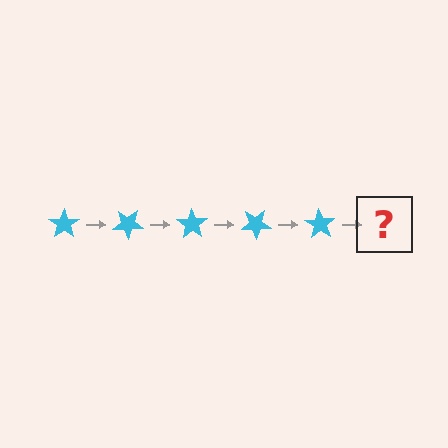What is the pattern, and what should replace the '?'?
The pattern is that the star rotates 35 degrees each step. The '?' should be a cyan star rotated 175 degrees.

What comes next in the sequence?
The next element should be a cyan star rotated 175 degrees.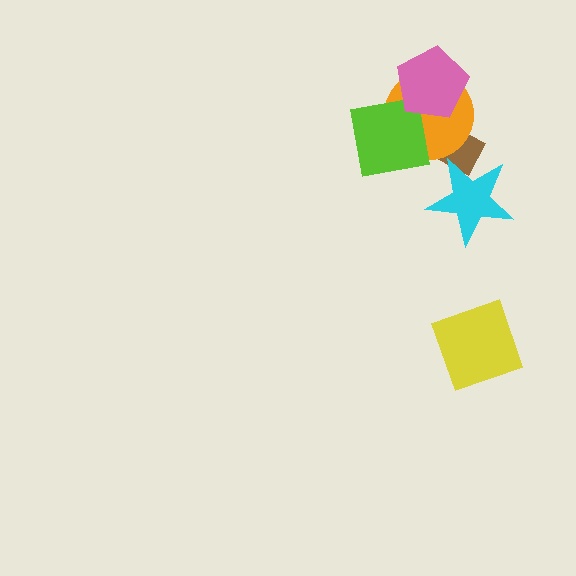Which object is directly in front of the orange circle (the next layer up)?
The lime square is directly in front of the orange circle.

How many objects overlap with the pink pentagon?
2 objects overlap with the pink pentagon.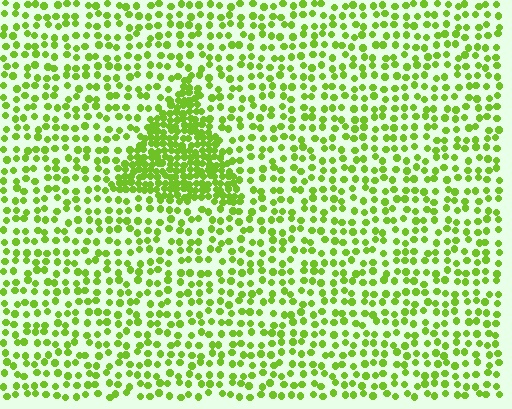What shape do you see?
I see a triangle.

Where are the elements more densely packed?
The elements are more densely packed inside the triangle boundary.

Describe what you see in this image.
The image contains small lime elements arranged at two different densities. A triangle-shaped region is visible where the elements are more densely packed than the surrounding area.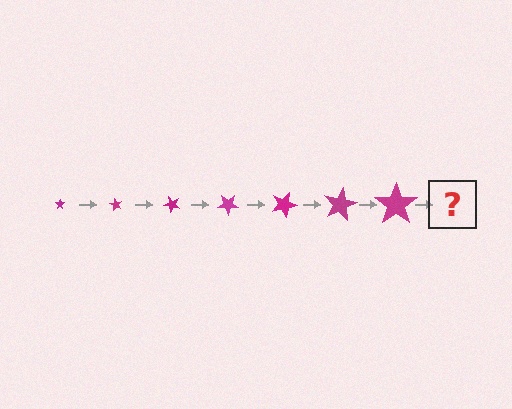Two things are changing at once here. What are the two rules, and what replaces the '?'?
The two rules are that the star grows larger each step and it rotates 60 degrees each step. The '?' should be a star, larger than the previous one and rotated 420 degrees from the start.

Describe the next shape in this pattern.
It should be a star, larger than the previous one and rotated 420 degrees from the start.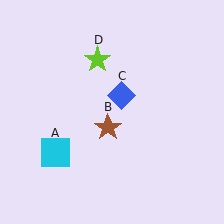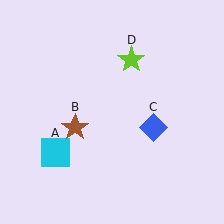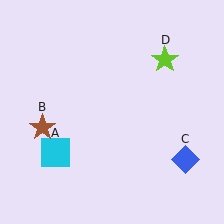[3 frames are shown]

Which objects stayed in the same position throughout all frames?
Cyan square (object A) remained stationary.